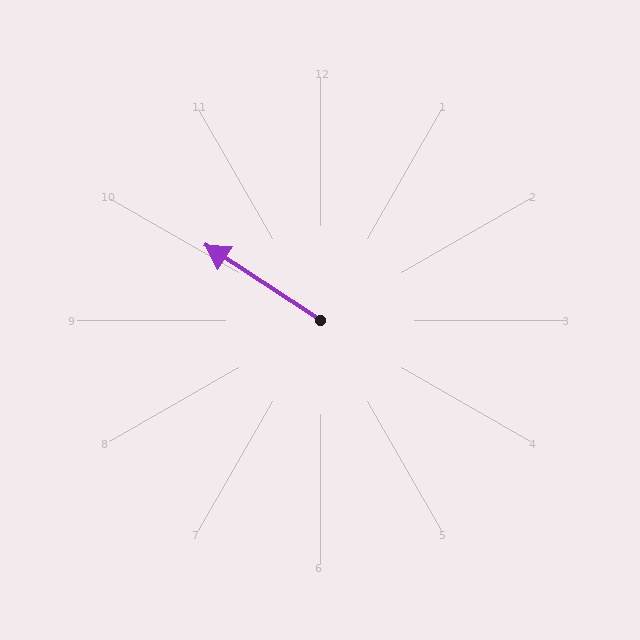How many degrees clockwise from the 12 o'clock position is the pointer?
Approximately 303 degrees.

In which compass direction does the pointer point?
Northwest.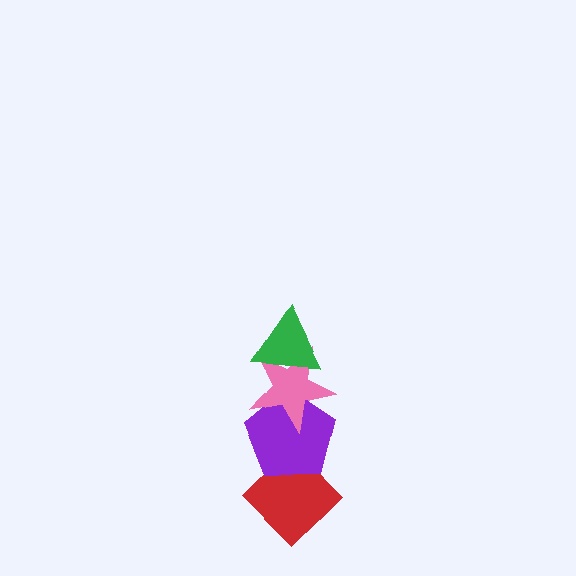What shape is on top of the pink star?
The green triangle is on top of the pink star.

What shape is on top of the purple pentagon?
The pink star is on top of the purple pentagon.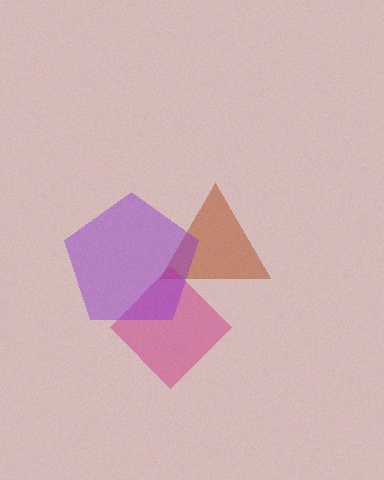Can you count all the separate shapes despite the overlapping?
Yes, there are 3 separate shapes.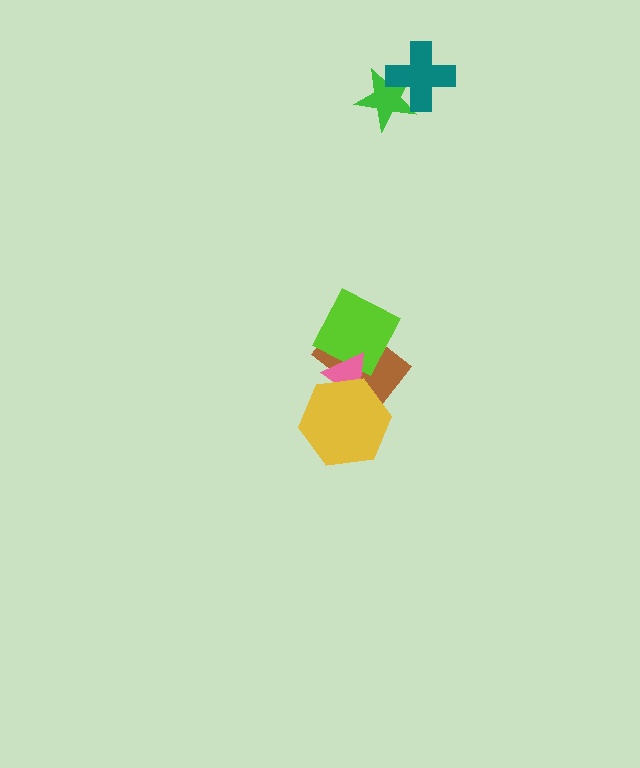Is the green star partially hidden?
Yes, it is partially covered by another shape.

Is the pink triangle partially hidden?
Yes, it is partially covered by another shape.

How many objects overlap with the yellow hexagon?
2 objects overlap with the yellow hexagon.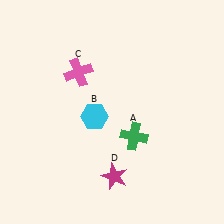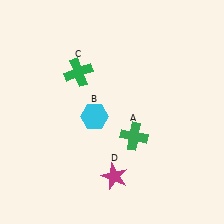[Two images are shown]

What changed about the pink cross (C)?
In Image 1, C is pink. In Image 2, it changed to green.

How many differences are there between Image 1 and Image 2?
There is 1 difference between the two images.